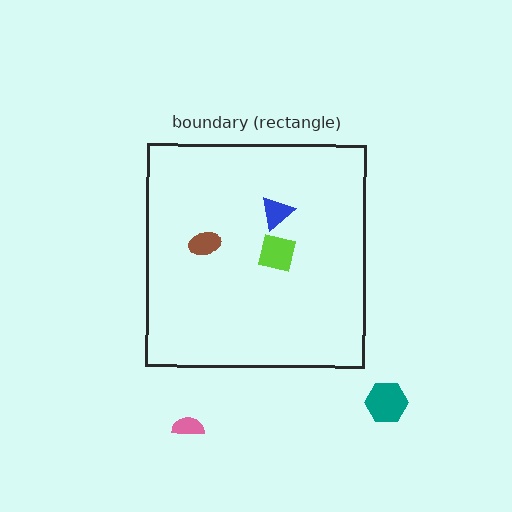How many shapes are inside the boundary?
3 inside, 2 outside.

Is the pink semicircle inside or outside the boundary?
Outside.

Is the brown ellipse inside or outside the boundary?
Inside.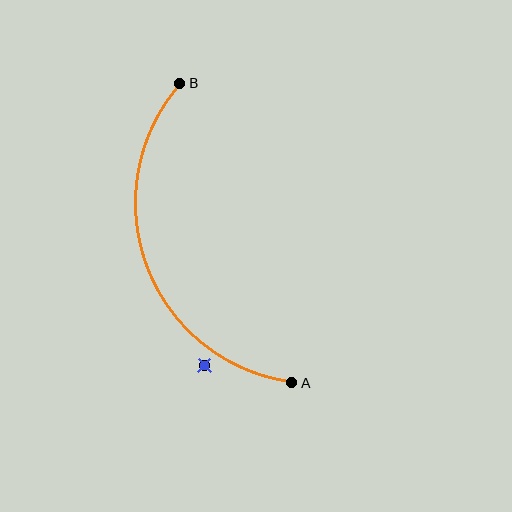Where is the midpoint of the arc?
The arc midpoint is the point on the curve farthest from the straight line joining A and B. It sits to the left of that line.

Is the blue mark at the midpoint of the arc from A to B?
No — the blue mark does not lie on the arc at all. It sits slightly outside the curve.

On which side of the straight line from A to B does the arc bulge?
The arc bulges to the left of the straight line connecting A and B.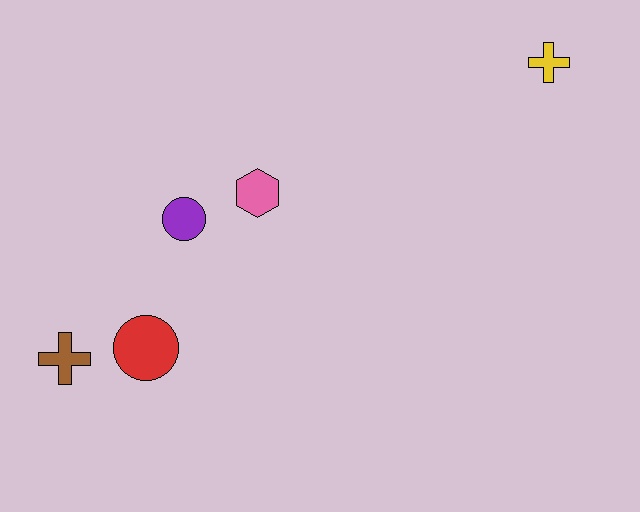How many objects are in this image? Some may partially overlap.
There are 5 objects.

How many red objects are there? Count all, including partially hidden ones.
There is 1 red object.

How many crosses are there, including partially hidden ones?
There are 2 crosses.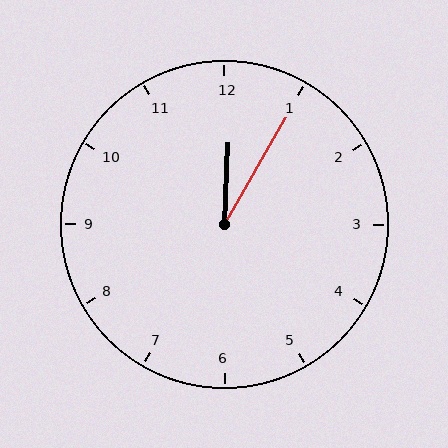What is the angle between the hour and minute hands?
Approximately 28 degrees.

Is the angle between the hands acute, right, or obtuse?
It is acute.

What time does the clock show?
12:05.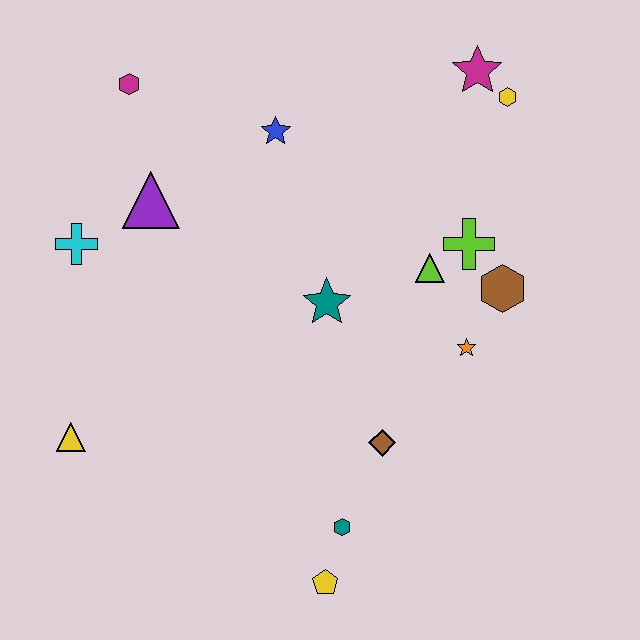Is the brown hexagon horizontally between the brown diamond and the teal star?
No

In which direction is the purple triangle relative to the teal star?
The purple triangle is to the left of the teal star.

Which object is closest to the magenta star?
The yellow hexagon is closest to the magenta star.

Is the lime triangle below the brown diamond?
No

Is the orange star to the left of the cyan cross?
No